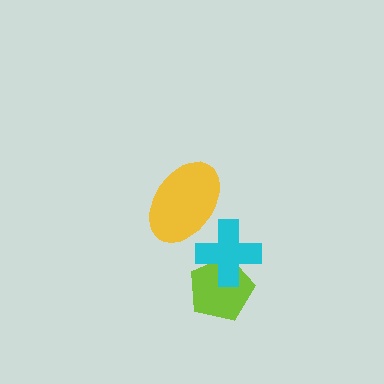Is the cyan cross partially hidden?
Yes, it is partially covered by another shape.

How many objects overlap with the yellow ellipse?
1 object overlaps with the yellow ellipse.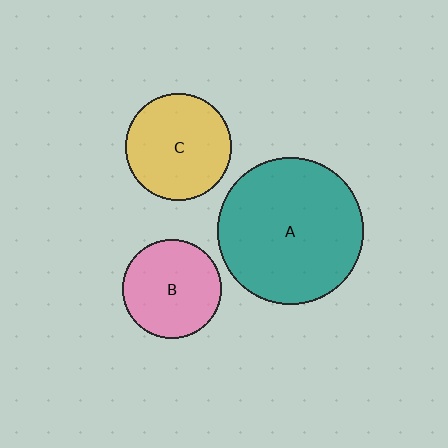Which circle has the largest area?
Circle A (teal).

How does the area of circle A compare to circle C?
Approximately 1.9 times.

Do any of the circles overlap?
No, none of the circles overlap.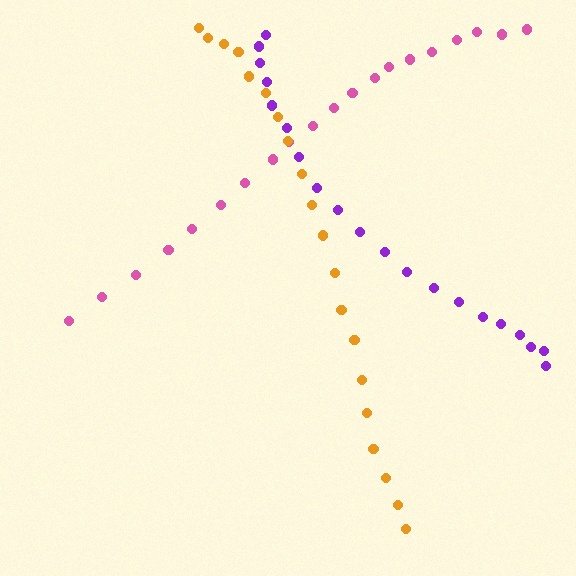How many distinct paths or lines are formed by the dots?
There are 3 distinct paths.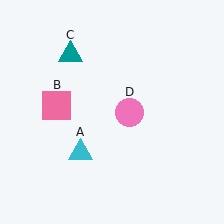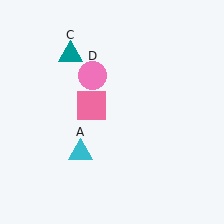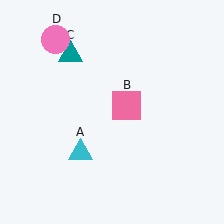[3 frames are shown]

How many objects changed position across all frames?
2 objects changed position: pink square (object B), pink circle (object D).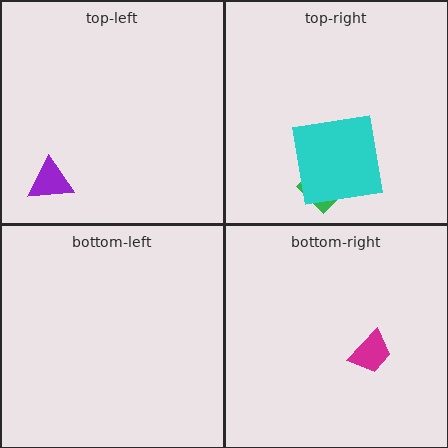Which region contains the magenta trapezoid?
The bottom-right region.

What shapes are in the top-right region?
The green diamond, the cyan square.